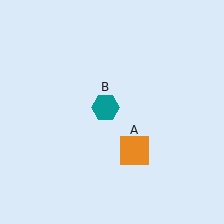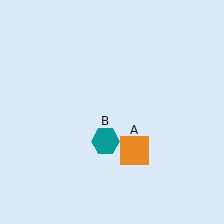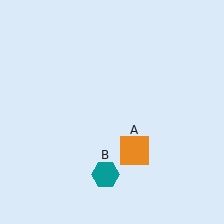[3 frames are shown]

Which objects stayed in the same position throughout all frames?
Orange square (object A) remained stationary.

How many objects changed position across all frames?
1 object changed position: teal hexagon (object B).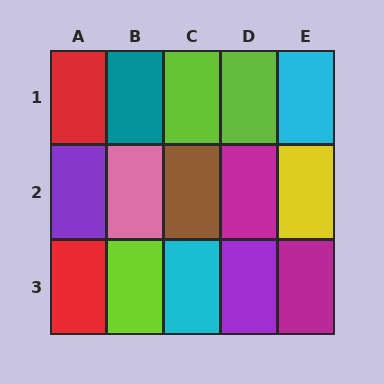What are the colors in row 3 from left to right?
Red, lime, cyan, purple, magenta.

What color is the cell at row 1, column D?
Lime.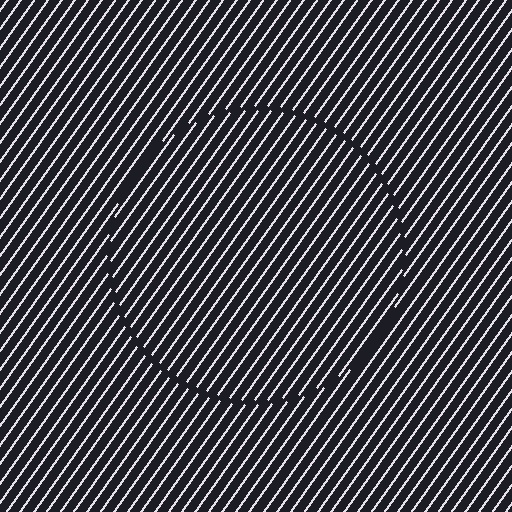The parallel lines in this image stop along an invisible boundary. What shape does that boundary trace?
An illusory circle. The interior of the shape contains the same grating, shifted by half a period — the contour is defined by the phase discontinuity where line-ends from the inner and outer gratings abut.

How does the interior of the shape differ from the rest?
The interior of the shape contains the same grating, shifted by half a period — the contour is defined by the phase discontinuity where line-ends from the inner and outer gratings abut.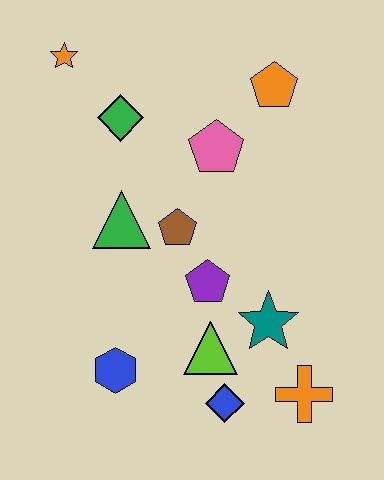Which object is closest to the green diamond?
The orange star is closest to the green diamond.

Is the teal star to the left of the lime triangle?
No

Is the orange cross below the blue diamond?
No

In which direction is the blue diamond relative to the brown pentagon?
The blue diamond is below the brown pentagon.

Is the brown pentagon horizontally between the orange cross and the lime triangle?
No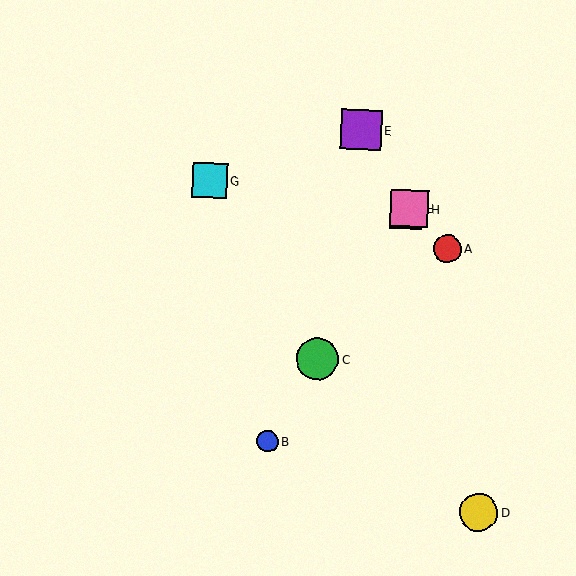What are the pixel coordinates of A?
Object A is at (447, 249).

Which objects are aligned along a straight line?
Objects B, C, F, H are aligned along a straight line.